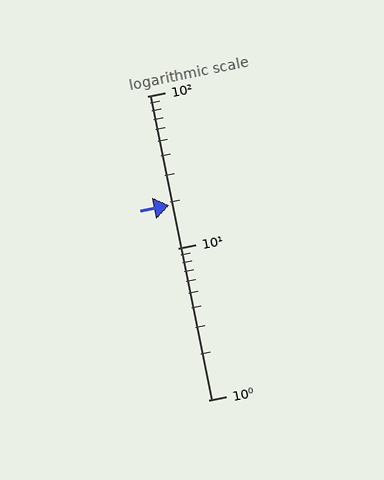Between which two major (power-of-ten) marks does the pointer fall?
The pointer is between 10 and 100.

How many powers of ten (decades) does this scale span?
The scale spans 2 decades, from 1 to 100.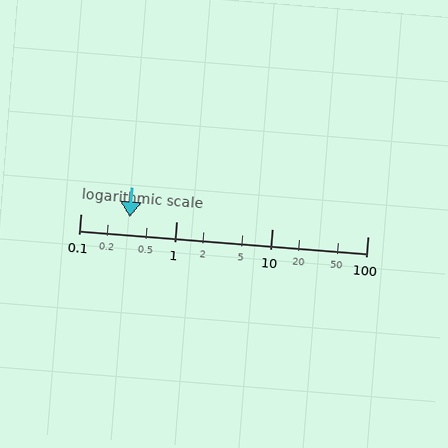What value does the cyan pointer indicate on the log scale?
The pointer indicates approximately 0.33.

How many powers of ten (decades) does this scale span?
The scale spans 3 decades, from 0.1 to 100.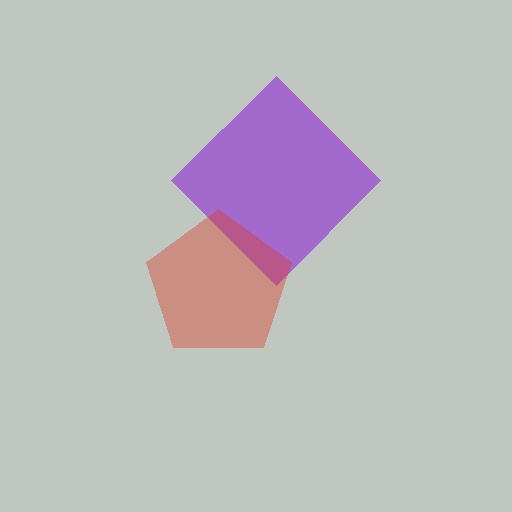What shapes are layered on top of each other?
The layered shapes are: a purple diamond, a red pentagon.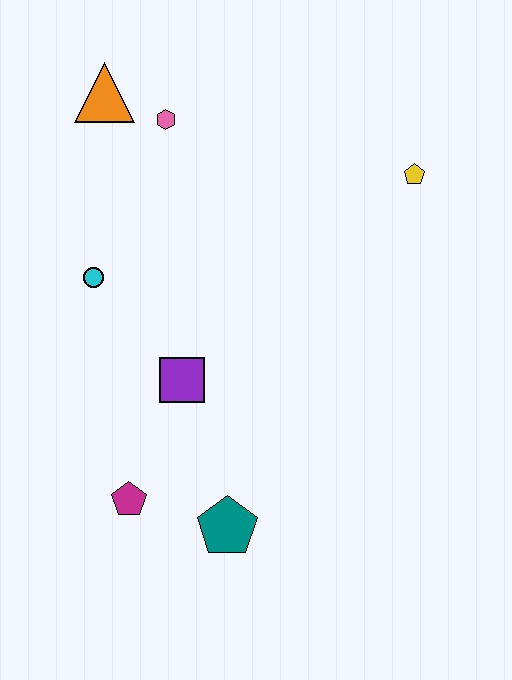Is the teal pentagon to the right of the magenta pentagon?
Yes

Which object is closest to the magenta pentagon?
The teal pentagon is closest to the magenta pentagon.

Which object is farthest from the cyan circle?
The yellow pentagon is farthest from the cyan circle.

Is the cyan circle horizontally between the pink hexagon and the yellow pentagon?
No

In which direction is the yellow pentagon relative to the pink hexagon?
The yellow pentagon is to the right of the pink hexagon.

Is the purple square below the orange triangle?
Yes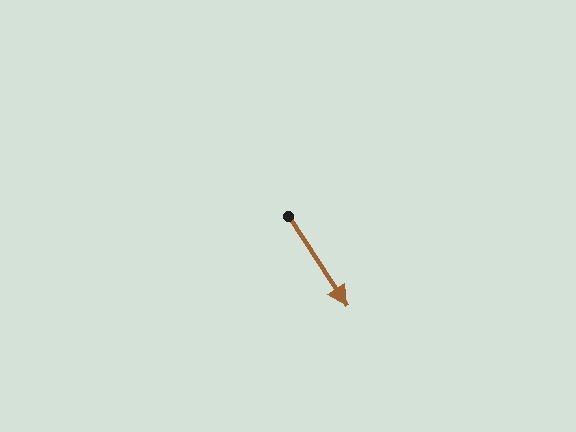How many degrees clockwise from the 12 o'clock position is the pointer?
Approximately 147 degrees.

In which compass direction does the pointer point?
Southeast.